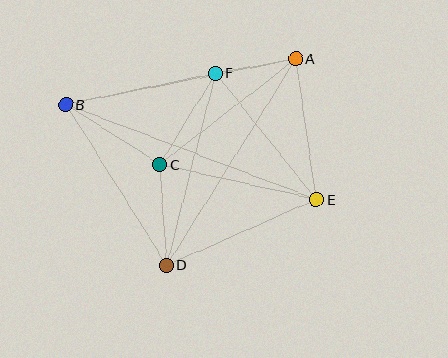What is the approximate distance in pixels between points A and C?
The distance between A and C is approximately 172 pixels.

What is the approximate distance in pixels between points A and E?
The distance between A and E is approximately 143 pixels.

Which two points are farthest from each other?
Points B and E are farthest from each other.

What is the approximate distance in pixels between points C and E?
The distance between C and E is approximately 160 pixels.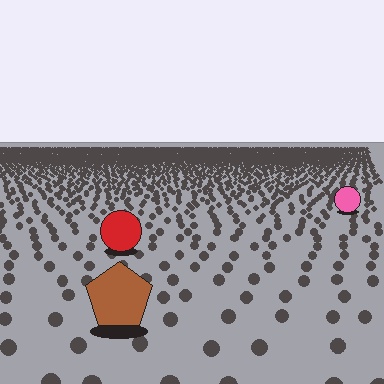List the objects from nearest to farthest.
From nearest to farthest: the brown pentagon, the red circle, the pink circle.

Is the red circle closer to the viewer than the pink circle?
Yes. The red circle is closer — you can tell from the texture gradient: the ground texture is coarser near it.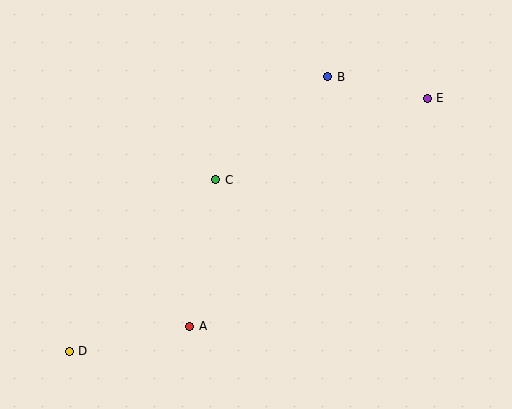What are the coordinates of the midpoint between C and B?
The midpoint between C and B is at (272, 128).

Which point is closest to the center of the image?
Point C at (216, 180) is closest to the center.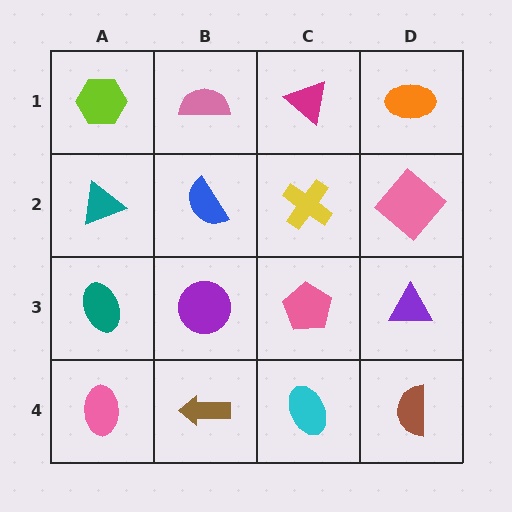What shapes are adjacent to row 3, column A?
A teal triangle (row 2, column A), a pink ellipse (row 4, column A), a purple circle (row 3, column B).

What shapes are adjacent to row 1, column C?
A yellow cross (row 2, column C), a pink semicircle (row 1, column B), an orange ellipse (row 1, column D).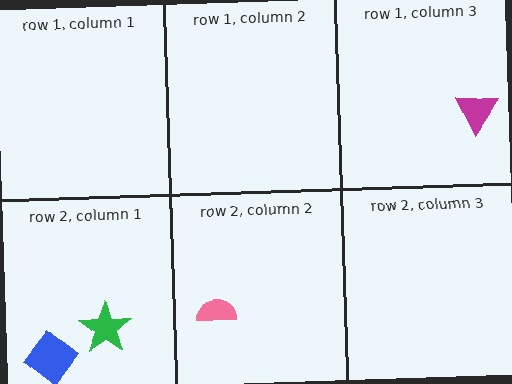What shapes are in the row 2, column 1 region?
The blue diamond, the green star.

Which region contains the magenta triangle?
The row 1, column 3 region.